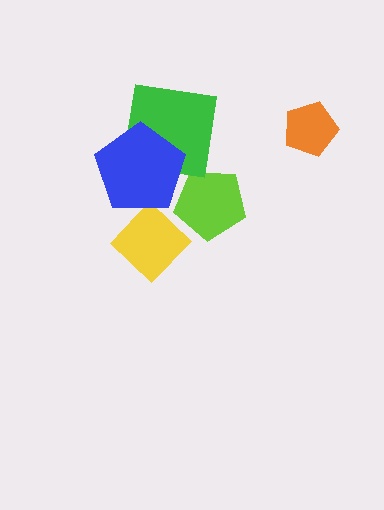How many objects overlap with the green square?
1 object overlaps with the green square.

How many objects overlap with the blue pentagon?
2 objects overlap with the blue pentagon.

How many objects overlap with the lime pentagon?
0 objects overlap with the lime pentagon.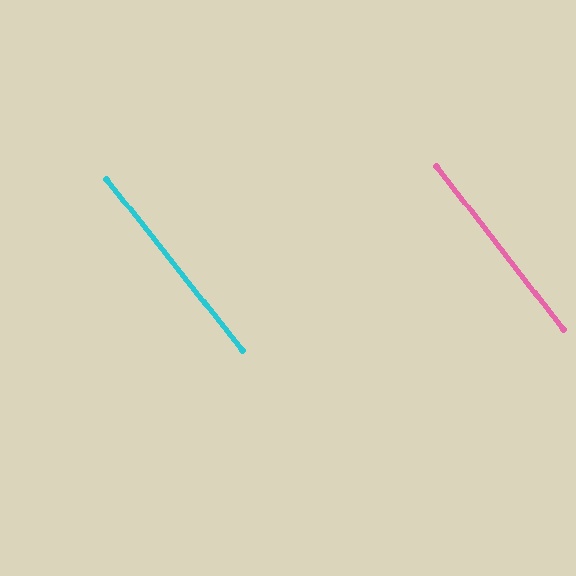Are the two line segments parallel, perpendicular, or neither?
Parallel — their directions differ by only 0.6°.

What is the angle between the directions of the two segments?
Approximately 1 degree.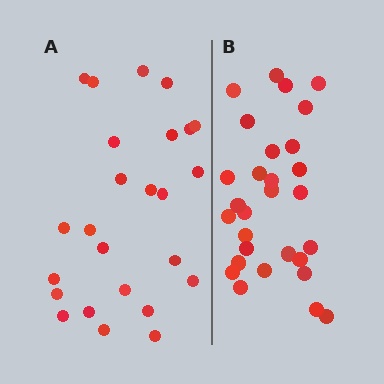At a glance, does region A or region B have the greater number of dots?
Region B (the right region) has more dots.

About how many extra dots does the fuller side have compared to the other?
Region B has about 4 more dots than region A.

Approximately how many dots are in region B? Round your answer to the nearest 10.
About 30 dots. (The exact count is 29, which rounds to 30.)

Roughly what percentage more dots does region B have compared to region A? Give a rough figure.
About 15% more.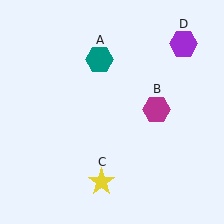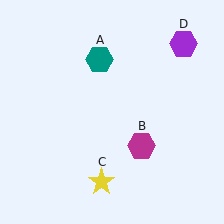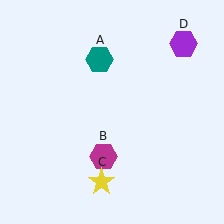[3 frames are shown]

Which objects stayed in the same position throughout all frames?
Teal hexagon (object A) and yellow star (object C) and purple hexagon (object D) remained stationary.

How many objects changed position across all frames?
1 object changed position: magenta hexagon (object B).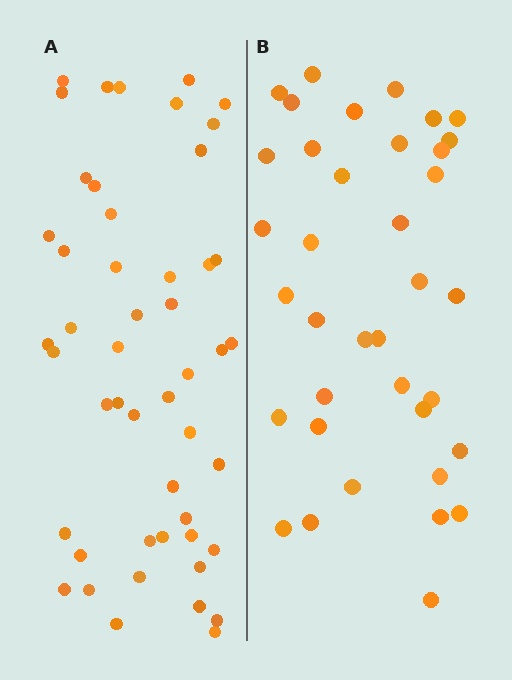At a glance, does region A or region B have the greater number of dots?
Region A (the left region) has more dots.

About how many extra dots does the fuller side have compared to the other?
Region A has roughly 12 or so more dots than region B.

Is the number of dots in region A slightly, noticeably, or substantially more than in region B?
Region A has noticeably more, but not dramatically so. The ratio is roughly 1.3 to 1.